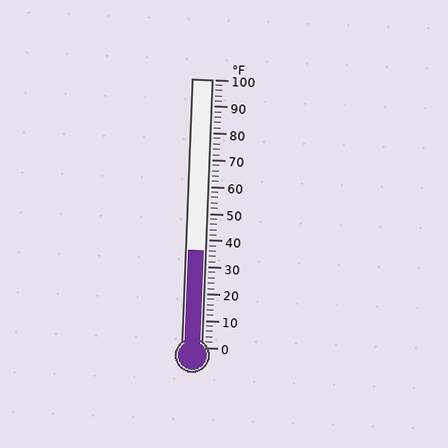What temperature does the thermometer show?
The thermometer shows approximately 36°F.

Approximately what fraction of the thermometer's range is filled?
The thermometer is filled to approximately 35% of its range.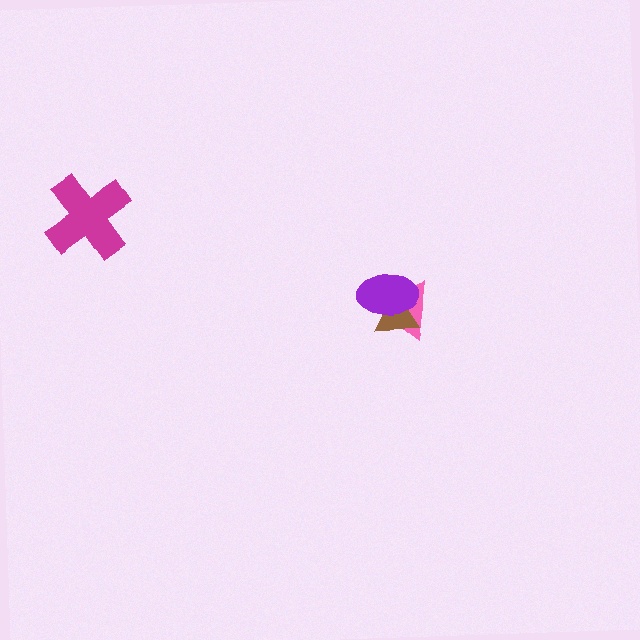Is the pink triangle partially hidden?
Yes, it is partially covered by another shape.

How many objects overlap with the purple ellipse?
2 objects overlap with the purple ellipse.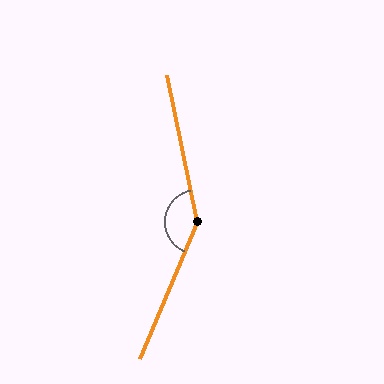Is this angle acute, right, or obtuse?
It is obtuse.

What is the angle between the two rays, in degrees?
Approximately 146 degrees.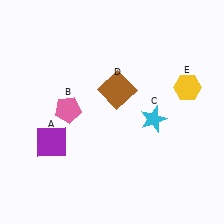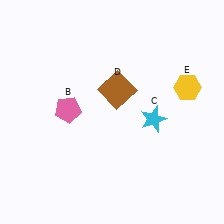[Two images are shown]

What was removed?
The purple square (A) was removed in Image 2.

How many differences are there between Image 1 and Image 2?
There is 1 difference between the two images.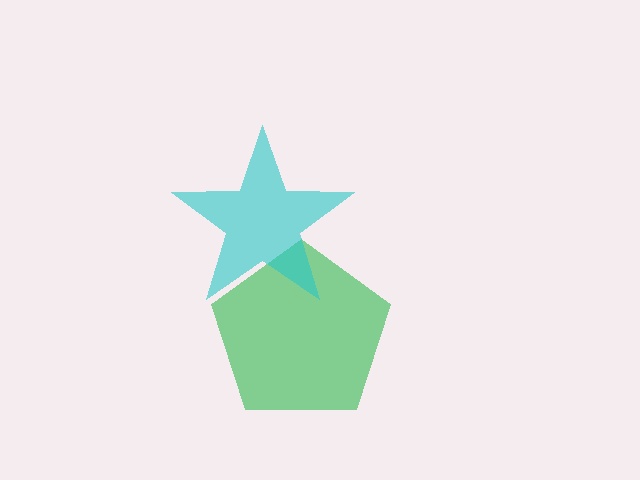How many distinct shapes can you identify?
There are 2 distinct shapes: a green pentagon, a cyan star.